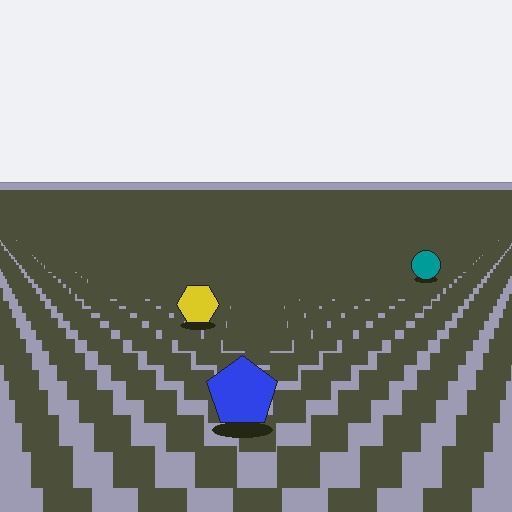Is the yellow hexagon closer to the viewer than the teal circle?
Yes. The yellow hexagon is closer — you can tell from the texture gradient: the ground texture is coarser near it.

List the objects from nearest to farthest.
From nearest to farthest: the blue pentagon, the yellow hexagon, the teal circle.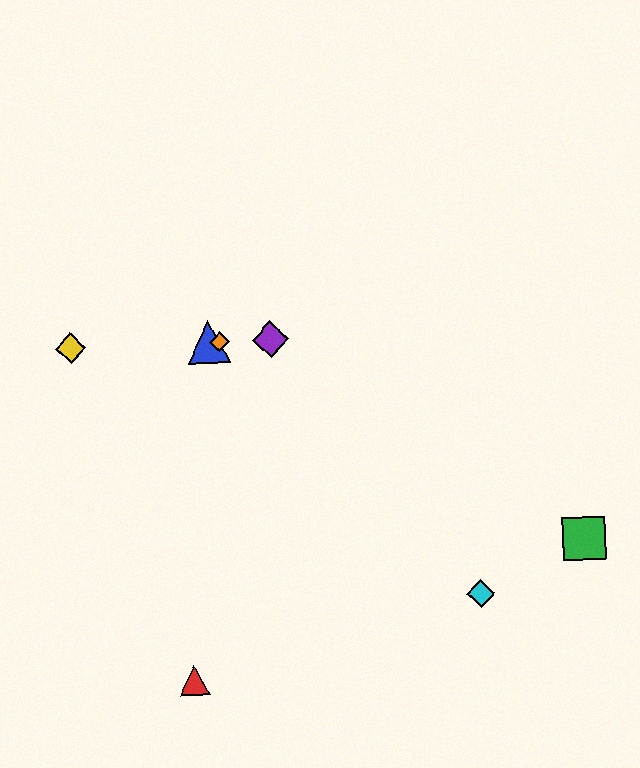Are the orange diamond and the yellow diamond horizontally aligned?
Yes, both are at y≈342.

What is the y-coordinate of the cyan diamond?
The cyan diamond is at y≈594.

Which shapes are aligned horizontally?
The blue triangle, the yellow diamond, the purple diamond, the orange diamond are aligned horizontally.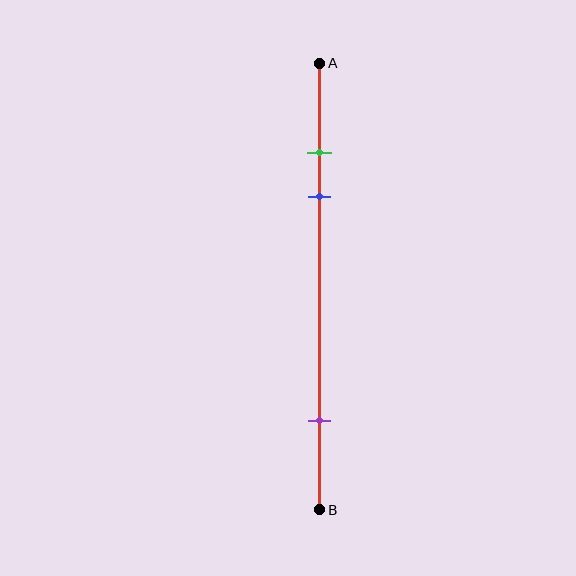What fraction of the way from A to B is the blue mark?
The blue mark is approximately 30% (0.3) of the way from A to B.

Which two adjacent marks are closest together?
The green and blue marks are the closest adjacent pair.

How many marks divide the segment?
There are 3 marks dividing the segment.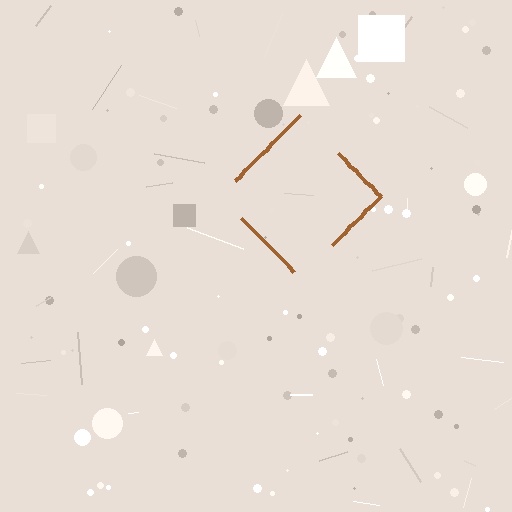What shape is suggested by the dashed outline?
The dashed outline suggests a diamond.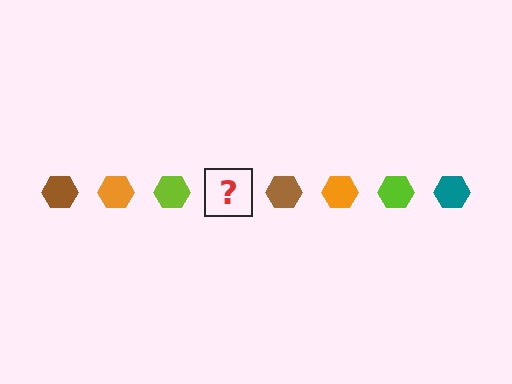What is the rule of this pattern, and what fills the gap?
The rule is that the pattern cycles through brown, orange, lime, teal hexagons. The gap should be filled with a teal hexagon.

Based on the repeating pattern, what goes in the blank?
The blank should be a teal hexagon.